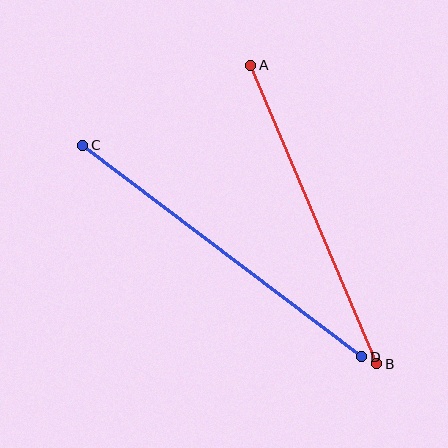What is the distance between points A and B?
The distance is approximately 324 pixels.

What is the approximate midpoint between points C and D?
The midpoint is at approximately (222, 251) pixels.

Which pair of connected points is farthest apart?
Points C and D are farthest apart.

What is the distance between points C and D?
The distance is approximately 350 pixels.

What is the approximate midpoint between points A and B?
The midpoint is at approximately (314, 215) pixels.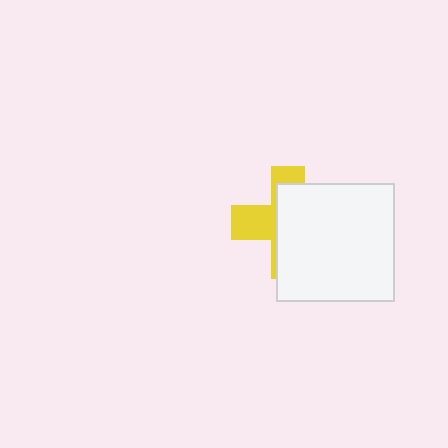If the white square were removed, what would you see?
You would see the complete yellow cross.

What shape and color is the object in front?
The object in front is a white square.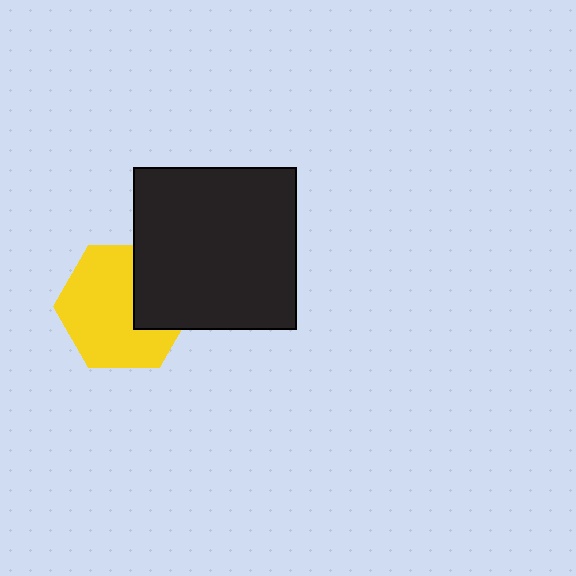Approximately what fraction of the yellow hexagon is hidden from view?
Roughly 30% of the yellow hexagon is hidden behind the black square.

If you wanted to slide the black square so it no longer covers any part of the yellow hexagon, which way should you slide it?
Slide it right — that is the most direct way to separate the two shapes.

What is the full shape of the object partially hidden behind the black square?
The partially hidden object is a yellow hexagon.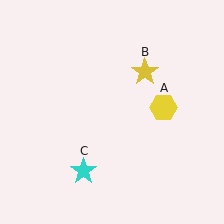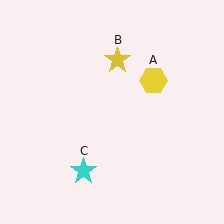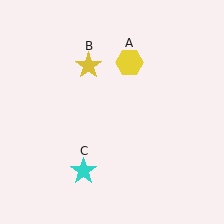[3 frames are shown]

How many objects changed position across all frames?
2 objects changed position: yellow hexagon (object A), yellow star (object B).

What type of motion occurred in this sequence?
The yellow hexagon (object A), yellow star (object B) rotated counterclockwise around the center of the scene.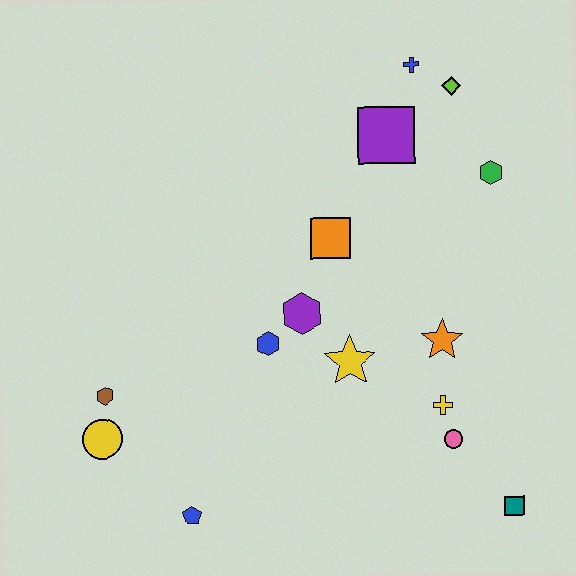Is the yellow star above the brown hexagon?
Yes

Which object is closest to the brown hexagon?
The yellow circle is closest to the brown hexagon.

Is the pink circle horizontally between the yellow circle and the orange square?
No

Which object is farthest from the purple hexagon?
The teal square is farthest from the purple hexagon.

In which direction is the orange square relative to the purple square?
The orange square is below the purple square.